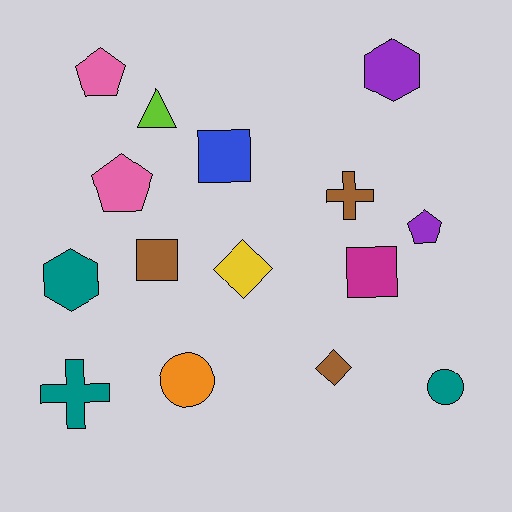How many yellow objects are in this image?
There is 1 yellow object.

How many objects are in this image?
There are 15 objects.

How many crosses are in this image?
There are 2 crosses.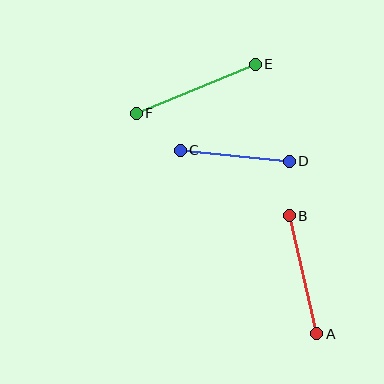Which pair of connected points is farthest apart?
Points E and F are farthest apart.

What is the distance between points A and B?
The distance is approximately 121 pixels.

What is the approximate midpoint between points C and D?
The midpoint is at approximately (235, 156) pixels.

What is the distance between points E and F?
The distance is approximately 128 pixels.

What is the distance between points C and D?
The distance is approximately 109 pixels.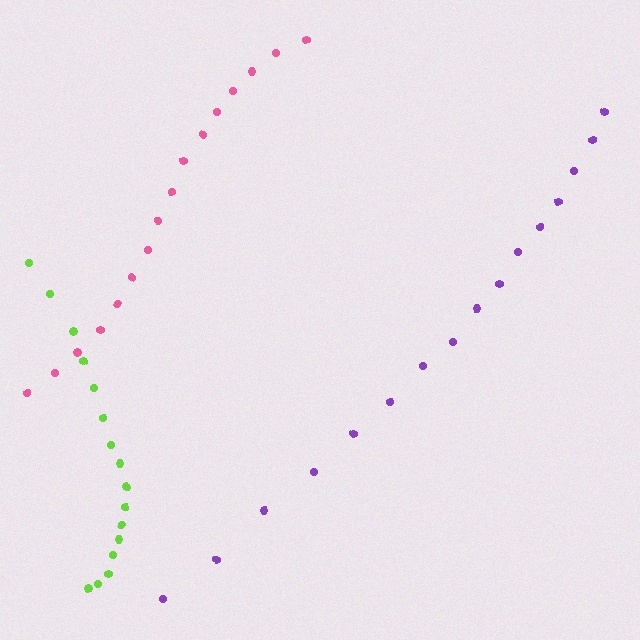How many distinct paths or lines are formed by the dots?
There are 3 distinct paths.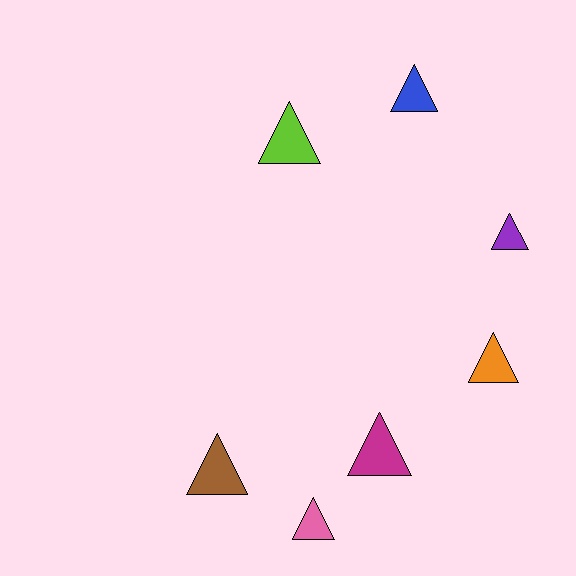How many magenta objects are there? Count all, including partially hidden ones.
There is 1 magenta object.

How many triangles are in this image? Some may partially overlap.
There are 7 triangles.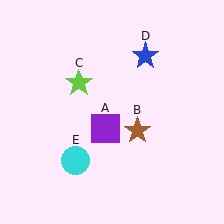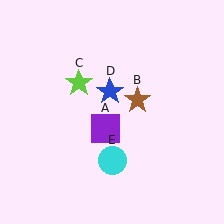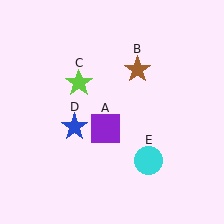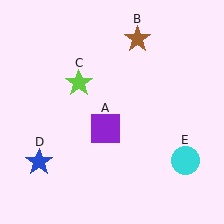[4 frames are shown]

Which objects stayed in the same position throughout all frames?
Purple square (object A) and lime star (object C) remained stationary.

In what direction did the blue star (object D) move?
The blue star (object D) moved down and to the left.